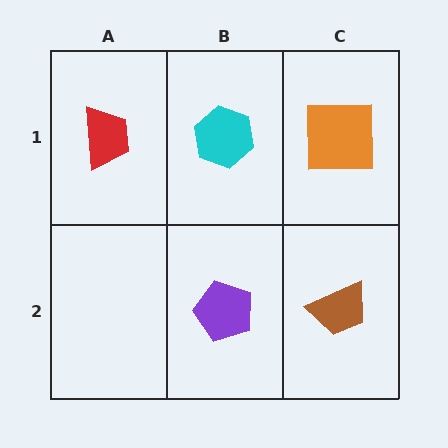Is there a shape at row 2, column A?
No, that cell is empty.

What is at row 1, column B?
A cyan hexagon.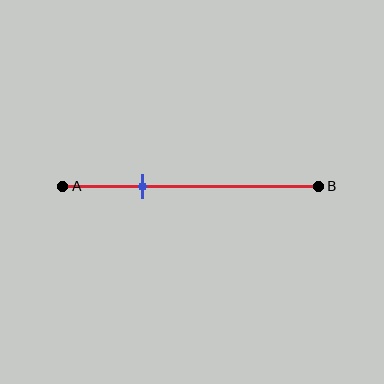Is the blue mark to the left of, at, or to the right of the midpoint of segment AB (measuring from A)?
The blue mark is to the left of the midpoint of segment AB.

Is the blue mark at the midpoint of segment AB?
No, the mark is at about 30% from A, not at the 50% midpoint.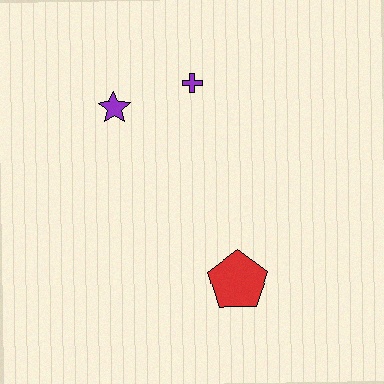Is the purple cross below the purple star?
No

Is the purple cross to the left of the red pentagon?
Yes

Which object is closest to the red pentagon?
The purple cross is closest to the red pentagon.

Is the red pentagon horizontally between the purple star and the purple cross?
No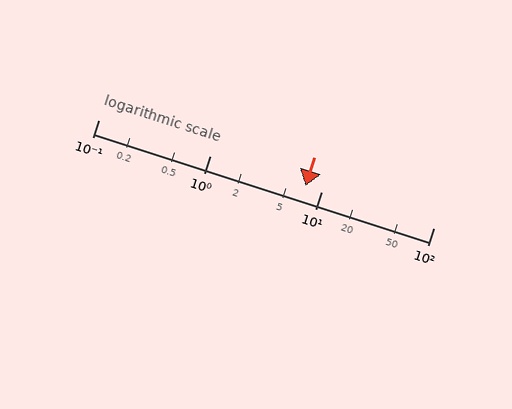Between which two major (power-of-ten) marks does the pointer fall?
The pointer is between 1 and 10.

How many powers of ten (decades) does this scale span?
The scale spans 3 decades, from 0.1 to 100.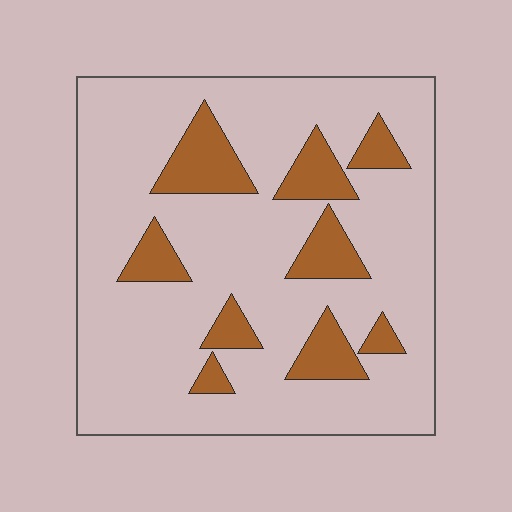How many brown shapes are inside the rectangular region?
9.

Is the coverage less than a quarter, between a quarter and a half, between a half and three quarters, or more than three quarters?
Less than a quarter.